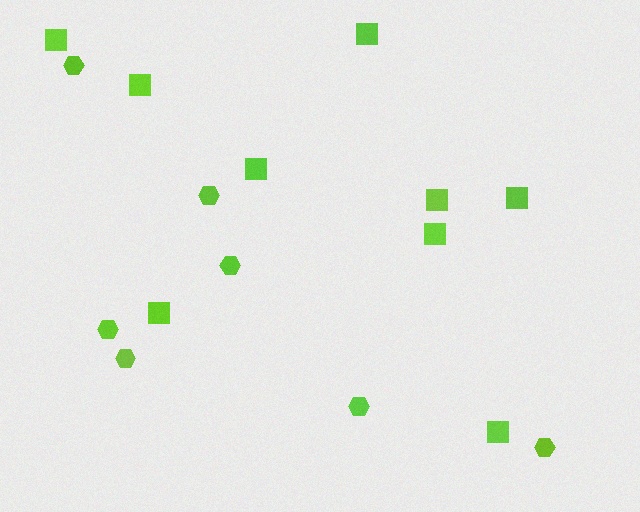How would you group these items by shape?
There are 2 groups: one group of hexagons (7) and one group of squares (9).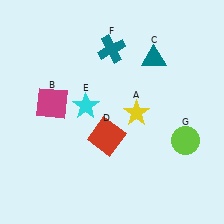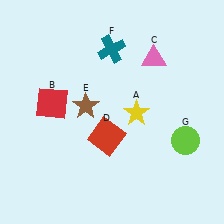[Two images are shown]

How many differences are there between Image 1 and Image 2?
There are 3 differences between the two images.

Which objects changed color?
B changed from magenta to red. C changed from teal to pink. E changed from cyan to brown.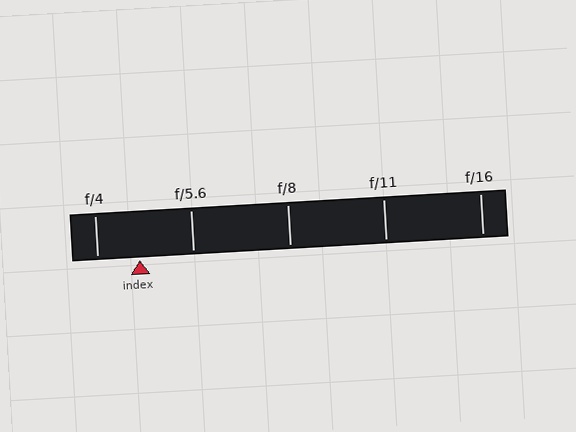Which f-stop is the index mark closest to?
The index mark is closest to f/4.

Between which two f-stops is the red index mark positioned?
The index mark is between f/4 and f/5.6.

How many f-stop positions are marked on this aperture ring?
There are 5 f-stop positions marked.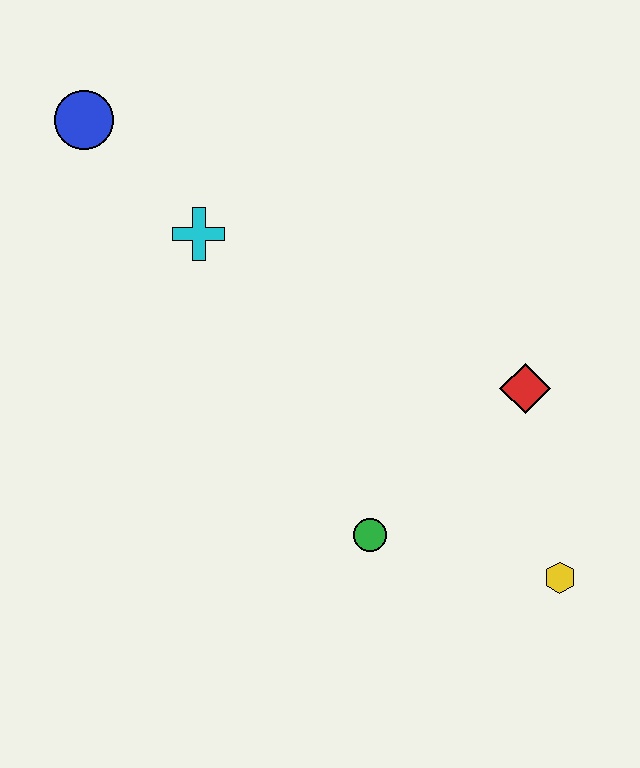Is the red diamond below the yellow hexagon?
No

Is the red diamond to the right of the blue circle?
Yes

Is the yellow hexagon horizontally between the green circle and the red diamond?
No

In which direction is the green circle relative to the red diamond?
The green circle is to the left of the red diamond.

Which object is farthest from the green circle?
The blue circle is farthest from the green circle.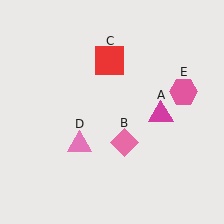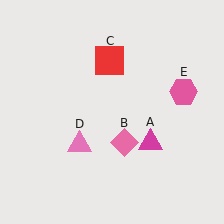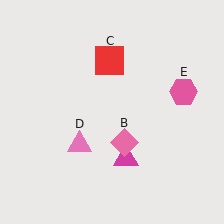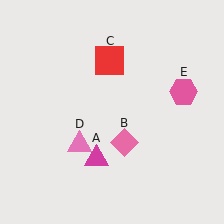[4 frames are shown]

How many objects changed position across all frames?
1 object changed position: magenta triangle (object A).